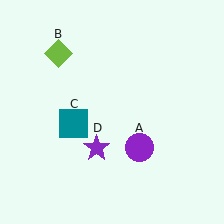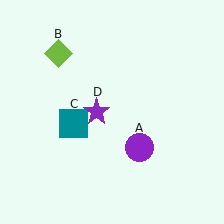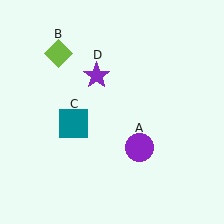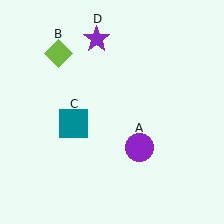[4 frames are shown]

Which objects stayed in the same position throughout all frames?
Purple circle (object A) and lime diamond (object B) and teal square (object C) remained stationary.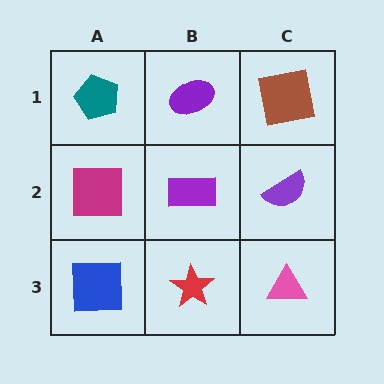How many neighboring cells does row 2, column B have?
4.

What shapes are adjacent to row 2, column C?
A brown square (row 1, column C), a pink triangle (row 3, column C), a purple rectangle (row 2, column B).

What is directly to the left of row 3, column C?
A red star.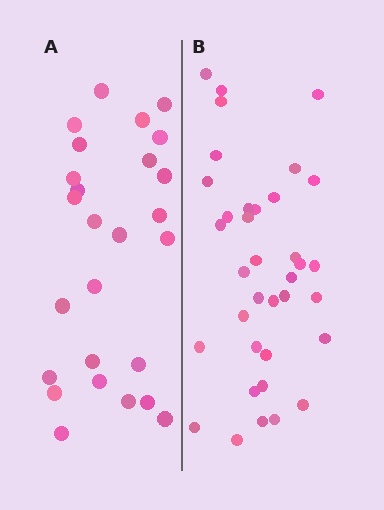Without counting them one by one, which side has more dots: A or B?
Region B (the right region) has more dots.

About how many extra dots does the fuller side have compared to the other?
Region B has roughly 10 or so more dots than region A.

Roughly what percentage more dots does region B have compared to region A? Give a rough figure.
About 40% more.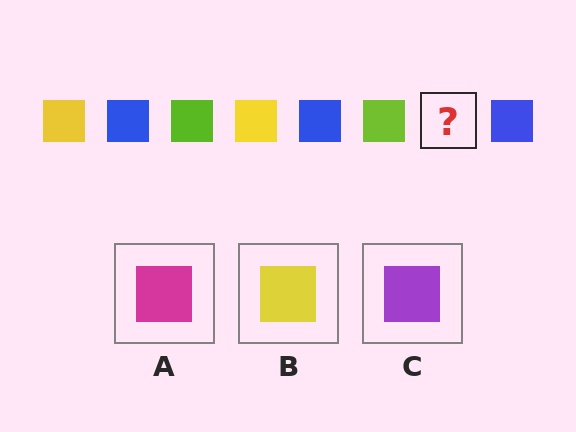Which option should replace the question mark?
Option B.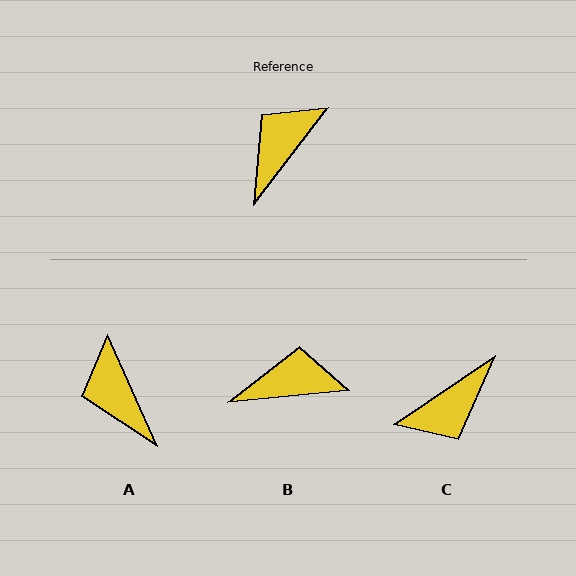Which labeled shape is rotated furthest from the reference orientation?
C, about 161 degrees away.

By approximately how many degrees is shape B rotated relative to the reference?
Approximately 47 degrees clockwise.